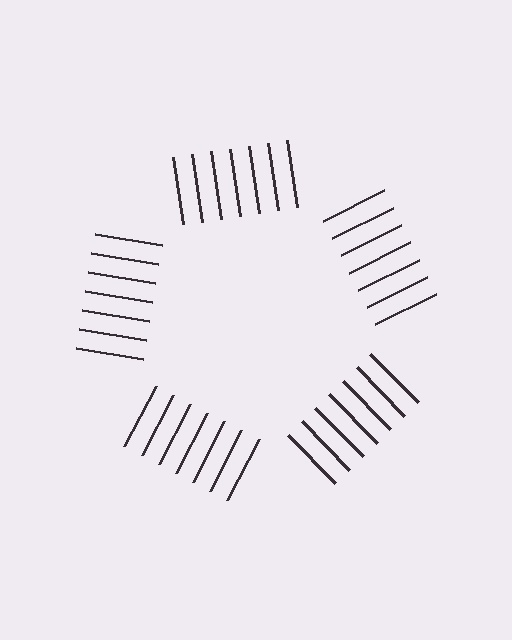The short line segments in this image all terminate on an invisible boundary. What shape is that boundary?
An illusory pentagon — the line segments terminate on its edges but no continuous stroke is drawn.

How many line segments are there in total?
35 — 7 along each of the 5 edges.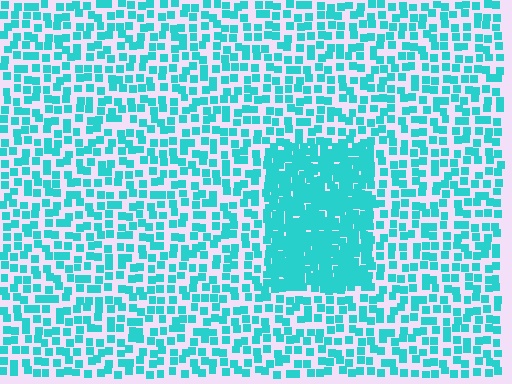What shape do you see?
I see a rectangle.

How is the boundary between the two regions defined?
The boundary is defined by a change in element density (approximately 2.4x ratio). All elements are the same color, size, and shape.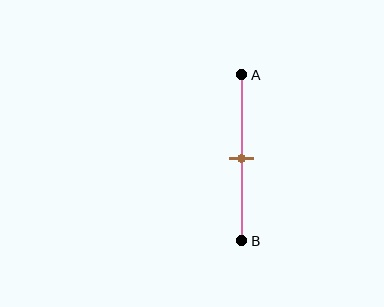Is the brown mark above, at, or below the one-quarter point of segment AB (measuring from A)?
The brown mark is below the one-quarter point of segment AB.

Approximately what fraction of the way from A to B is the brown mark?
The brown mark is approximately 50% of the way from A to B.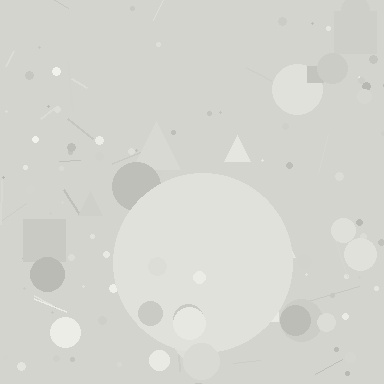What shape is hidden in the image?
A circle is hidden in the image.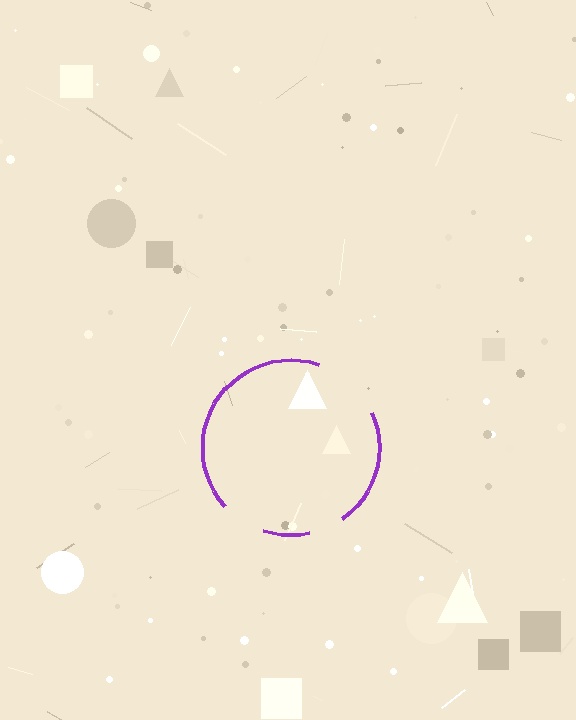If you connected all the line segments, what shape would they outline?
They would outline a circle.